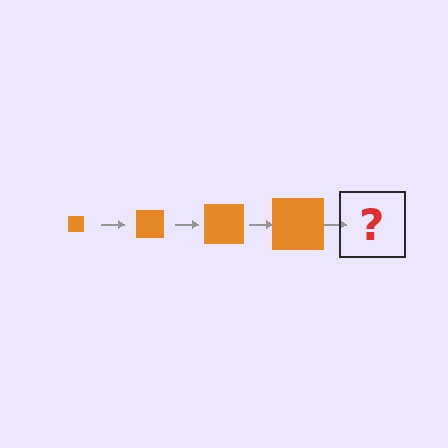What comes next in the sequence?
The next element should be an orange square, larger than the previous one.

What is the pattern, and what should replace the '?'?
The pattern is that the square gets progressively larger each step. The '?' should be an orange square, larger than the previous one.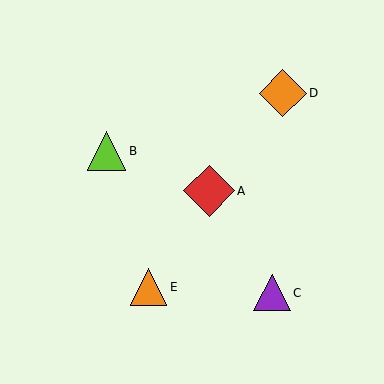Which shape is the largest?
The red diamond (labeled A) is the largest.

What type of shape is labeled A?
Shape A is a red diamond.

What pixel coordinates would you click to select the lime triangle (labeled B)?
Click at (107, 151) to select the lime triangle B.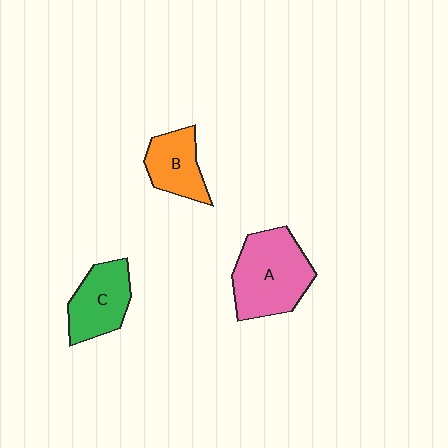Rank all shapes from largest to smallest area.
From largest to smallest: A (pink), C (green), B (orange).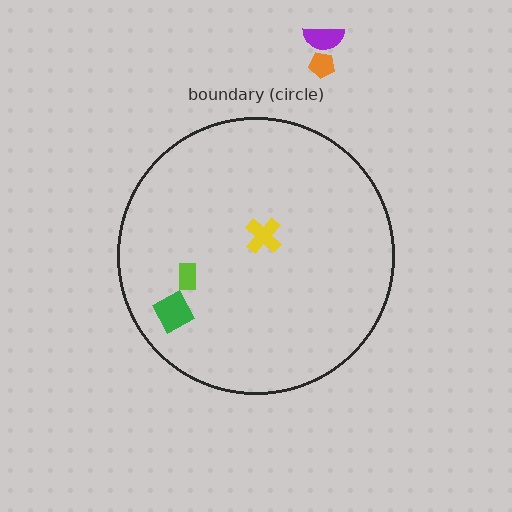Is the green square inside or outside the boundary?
Inside.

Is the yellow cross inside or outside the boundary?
Inside.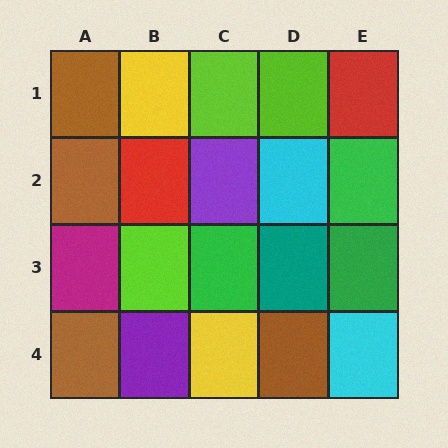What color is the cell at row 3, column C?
Green.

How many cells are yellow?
2 cells are yellow.